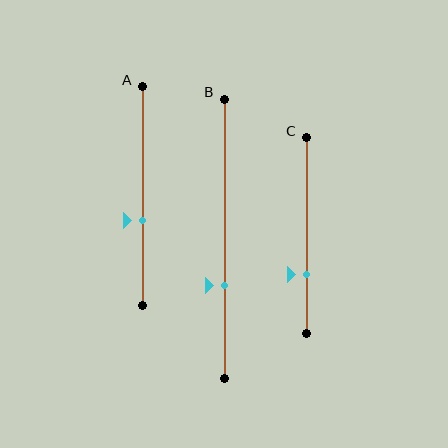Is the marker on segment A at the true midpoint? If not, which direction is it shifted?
No, the marker on segment A is shifted downward by about 11% of the segment length.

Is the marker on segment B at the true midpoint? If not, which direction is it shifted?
No, the marker on segment B is shifted downward by about 17% of the segment length.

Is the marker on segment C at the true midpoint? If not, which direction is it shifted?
No, the marker on segment C is shifted downward by about 20% of the segment length.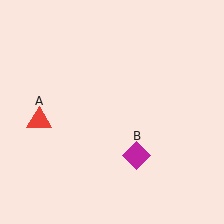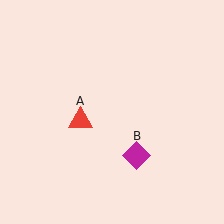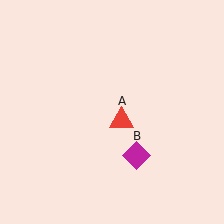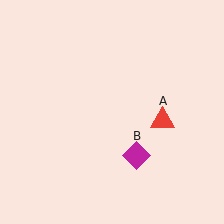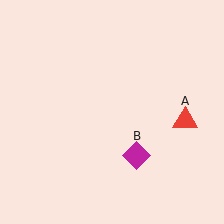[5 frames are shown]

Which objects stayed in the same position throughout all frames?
Magenta diamond (object B) remained stationary.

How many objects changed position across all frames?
1 object changed position: red triangle (object A).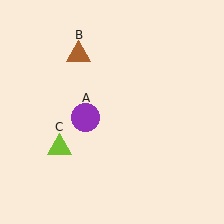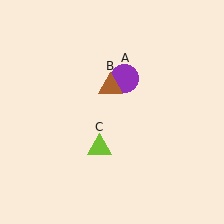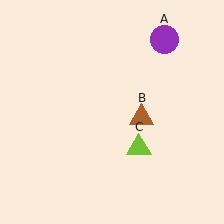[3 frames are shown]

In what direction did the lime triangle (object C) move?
The lime triangle (object C) moved right.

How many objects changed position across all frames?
3 objects changed position: purple circle (object A), brown triangle (object B), lime triangle (object C).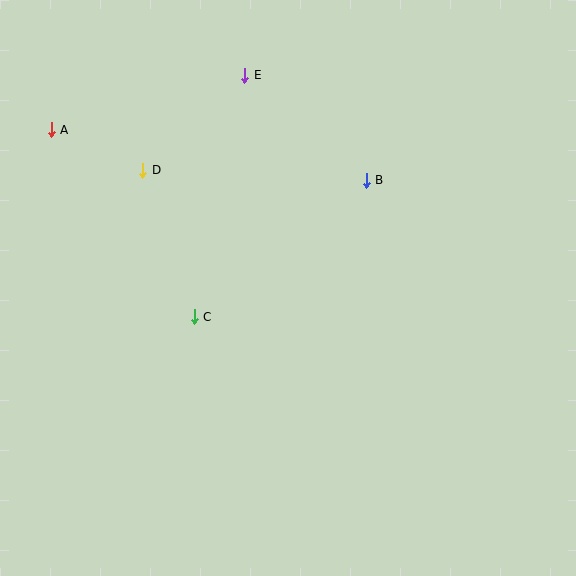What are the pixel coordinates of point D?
Point D is at (143, 170).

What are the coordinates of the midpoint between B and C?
The midpoint between B and C is at (280, 248).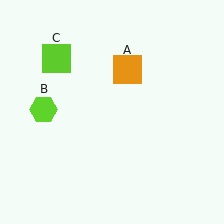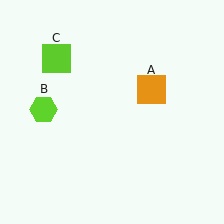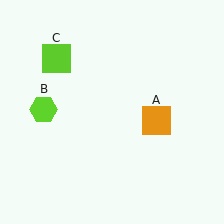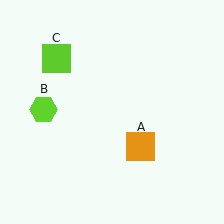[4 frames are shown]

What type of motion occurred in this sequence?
The orange square (object A) rotated clockwise around the center of the scene.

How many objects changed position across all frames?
1 object changed position: orange square (object A).